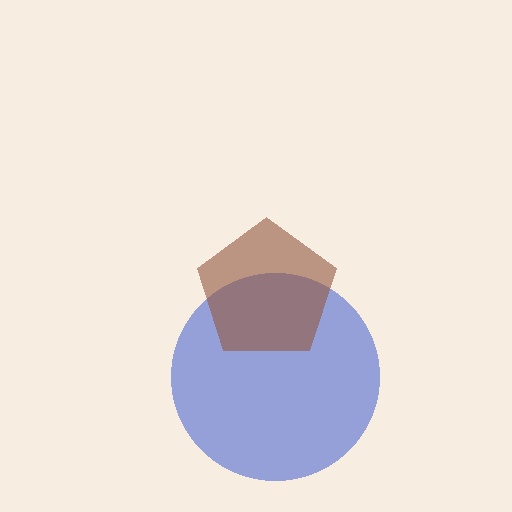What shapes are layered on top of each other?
The layered shapes are: a blue circle, a brown pentagon.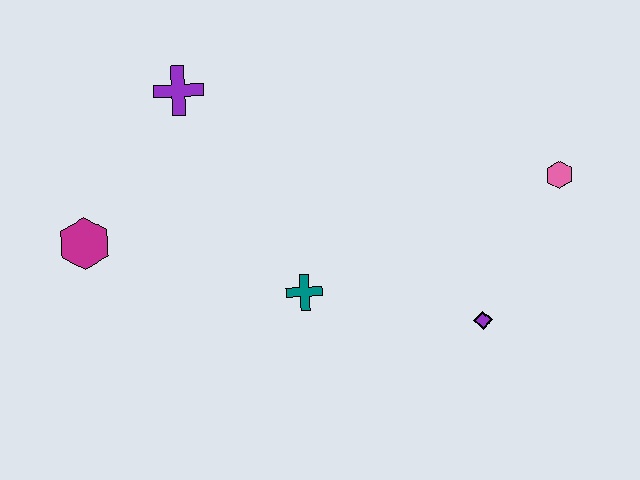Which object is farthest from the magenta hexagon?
The pink hexagon is farthest from the magenta hexagon.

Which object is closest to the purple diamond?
The pink hexagon is closest to the purple diamond.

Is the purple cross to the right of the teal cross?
No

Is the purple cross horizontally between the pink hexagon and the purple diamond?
No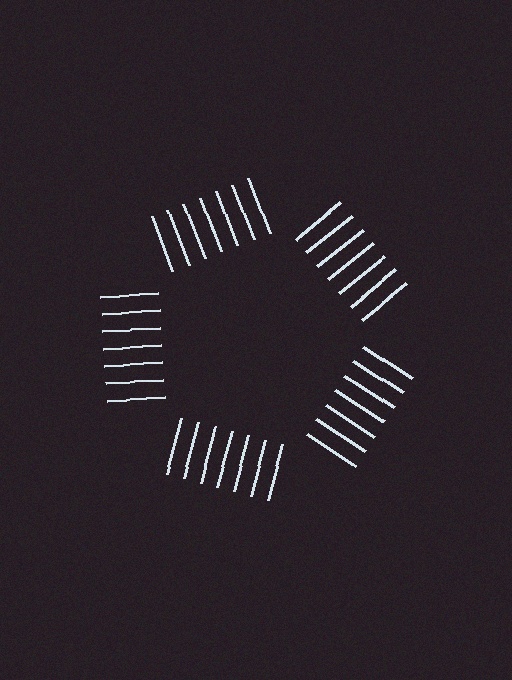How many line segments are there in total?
35 — 7 along each of the 5 edges.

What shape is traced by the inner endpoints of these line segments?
An illusory pentagon — the line segments terminate on its edges but no continuous stroke is drawn.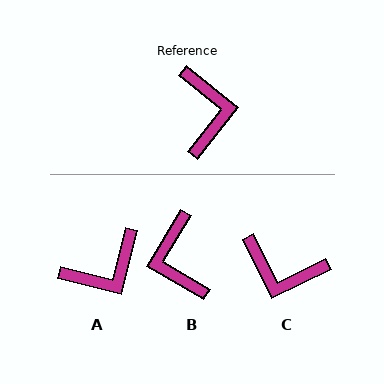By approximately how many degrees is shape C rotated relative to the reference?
Approximately 115 degrees clockwise.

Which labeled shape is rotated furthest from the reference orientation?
B, about 172 degrees away.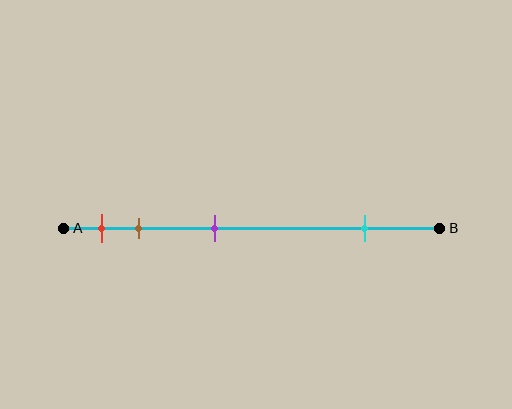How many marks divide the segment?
There are 4 marks dividing the segment.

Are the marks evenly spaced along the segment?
No, the marks are not evenly spaced.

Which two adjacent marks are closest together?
The red and brown marks are the closest adjacent pair.